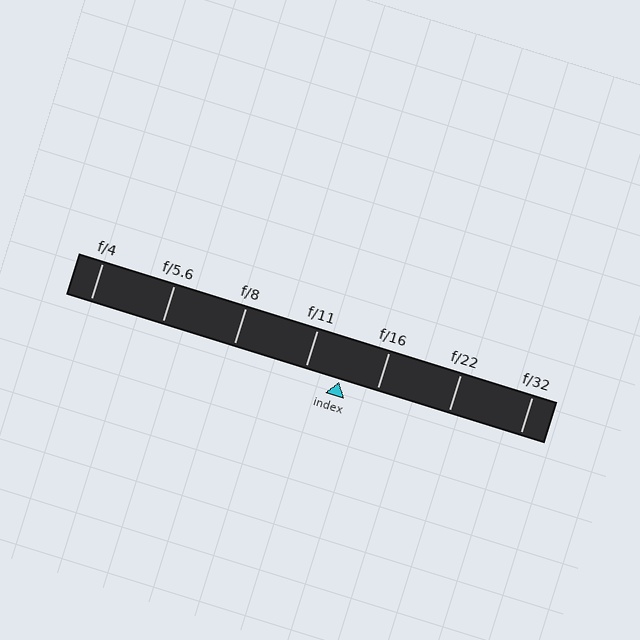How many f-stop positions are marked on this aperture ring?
There are 7 f-stop positions marked.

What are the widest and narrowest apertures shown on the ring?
The widest aperture shown is f/4 and the narrowest is f/32.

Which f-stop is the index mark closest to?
The index mark is closest to f/11.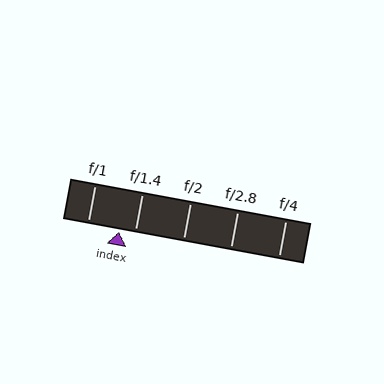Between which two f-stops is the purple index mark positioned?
The index mark is between f/1 and f/1.4.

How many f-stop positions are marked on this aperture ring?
There are 5 f-stop positions marked.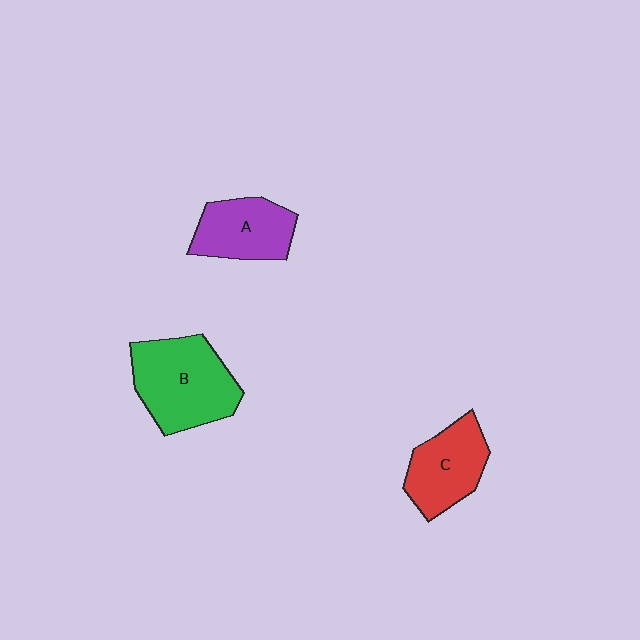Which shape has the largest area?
Shape B (green).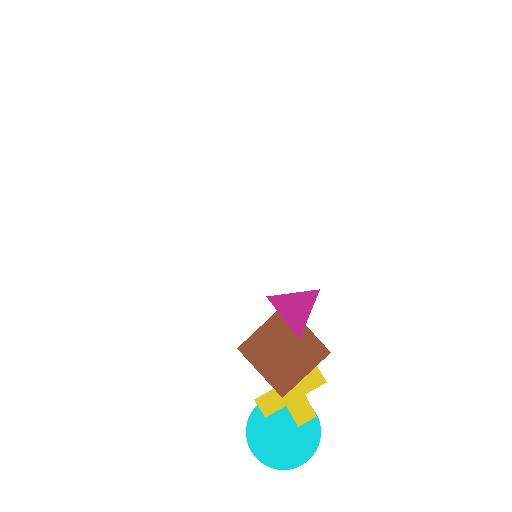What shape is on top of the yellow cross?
The brown diamond is on top of the yellow cross.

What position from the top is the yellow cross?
The yellow cross is 3rd from the top.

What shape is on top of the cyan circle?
The yellow cross is on top of the cyan circle.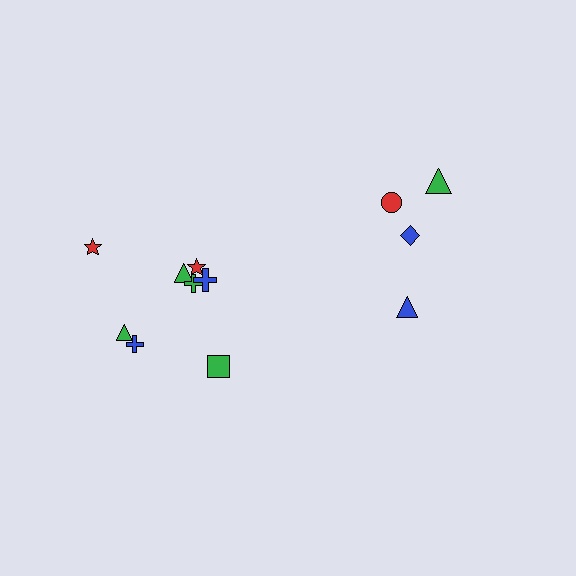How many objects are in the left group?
There are 8 objects.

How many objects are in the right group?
There are 4 objects.